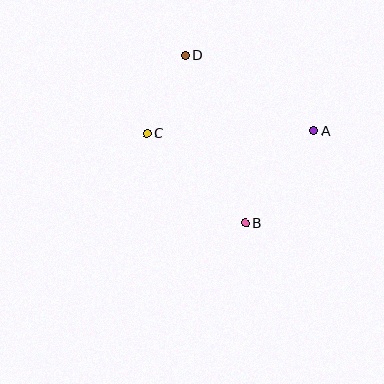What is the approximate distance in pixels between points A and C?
The distance between A and C is approximately 166 pixels.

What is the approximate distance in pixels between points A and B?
The distance between A and B is approximately 115 pixels.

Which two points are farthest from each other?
Points B and D are farthest from each other.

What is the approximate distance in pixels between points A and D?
The distance between A and D is approximately 149 pixels.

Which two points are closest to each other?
Points C and D are closest to each other.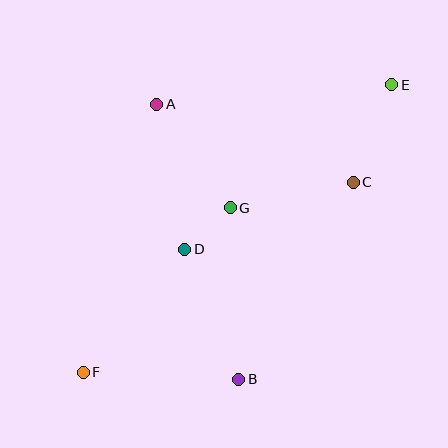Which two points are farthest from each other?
Points E and F are farthest from each other.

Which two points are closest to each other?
Points D and G are closest to each other.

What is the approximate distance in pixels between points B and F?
The distance between B and F is approximately 156 pixels.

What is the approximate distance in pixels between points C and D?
The distance between C and D is approximately 182 pixels.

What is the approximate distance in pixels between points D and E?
The distance between D and E is approximately 265 pixels.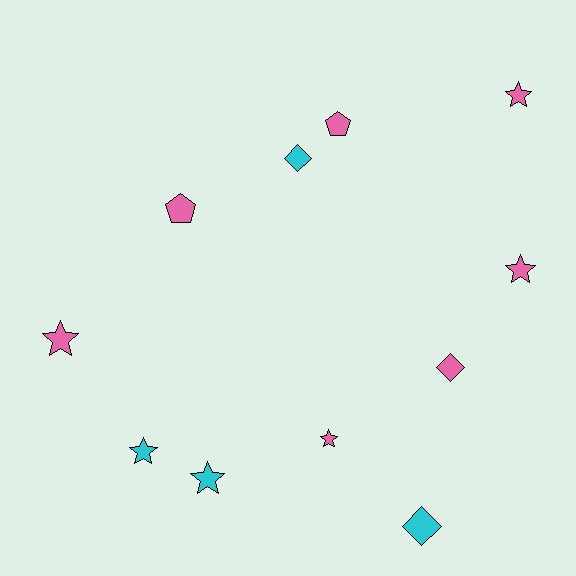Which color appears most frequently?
Pink, with 7 objects.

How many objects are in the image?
There are 11 objects.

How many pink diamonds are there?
There is 1 pink diamond.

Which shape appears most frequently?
Star, with 6 objects.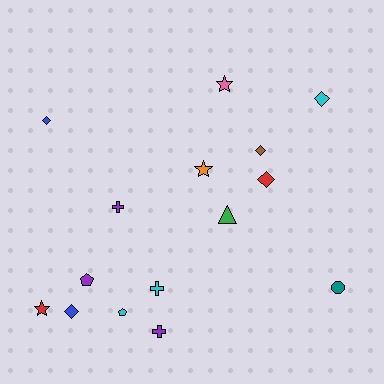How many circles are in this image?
There is 1 circle.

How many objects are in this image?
There are 15 objects.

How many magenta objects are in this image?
There are no magenta objects.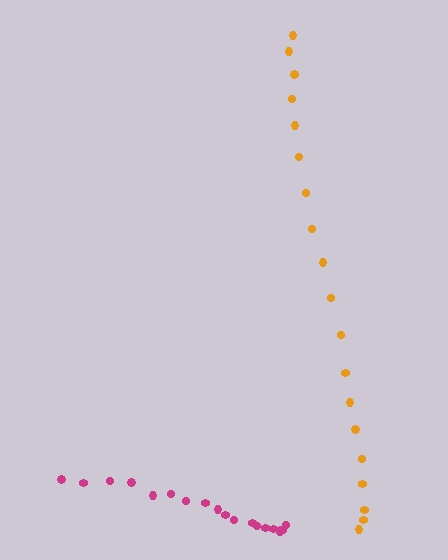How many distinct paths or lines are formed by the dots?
There are 2 distinct paths.